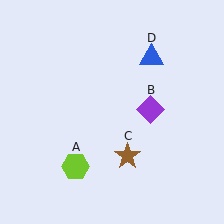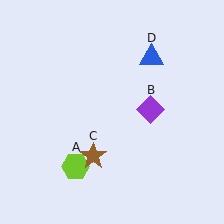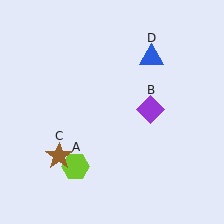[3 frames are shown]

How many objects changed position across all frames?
1 object changed position: brown star (object C).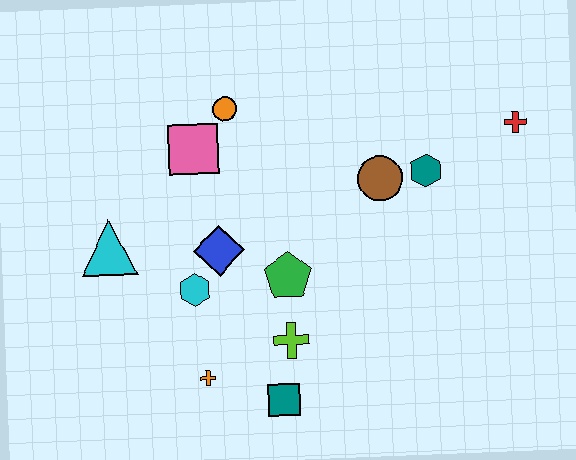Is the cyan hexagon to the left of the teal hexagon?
Yes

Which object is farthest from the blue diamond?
The red cross is farthest from the blue diamond.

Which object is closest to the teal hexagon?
The brown circle is closest to the teal hexagon.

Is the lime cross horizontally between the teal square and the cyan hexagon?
No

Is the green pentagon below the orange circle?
Yes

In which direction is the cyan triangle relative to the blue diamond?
The cyan triangle is to the left of the blue diamond.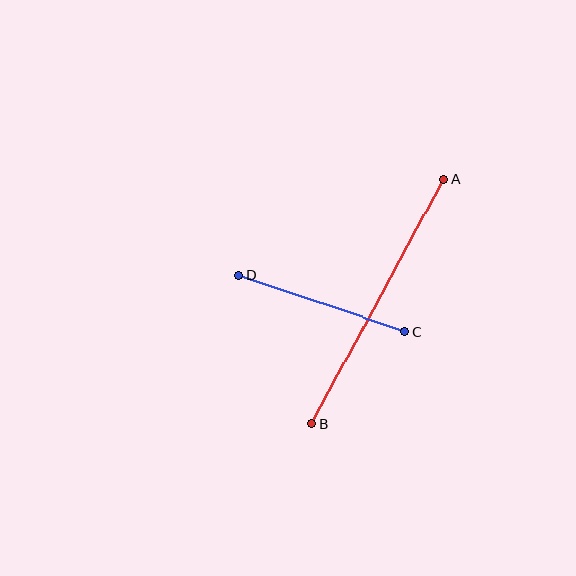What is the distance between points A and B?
The distance is approximately 278 pixels.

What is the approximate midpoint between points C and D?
The midpoint is at approximately (322, 303) pixels.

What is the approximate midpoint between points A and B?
The midpoint is at approximately (378, 302) pixels.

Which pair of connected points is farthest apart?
Points A and B are farthest apart.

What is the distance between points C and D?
The distance is approximately 175 pixels.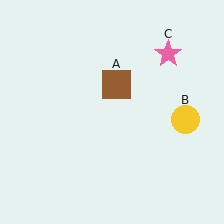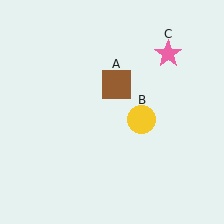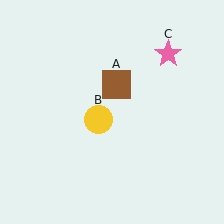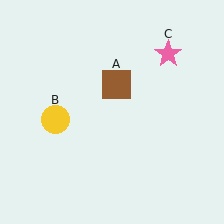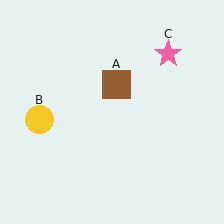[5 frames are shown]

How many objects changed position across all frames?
1 object changed position: yellow circle (object B).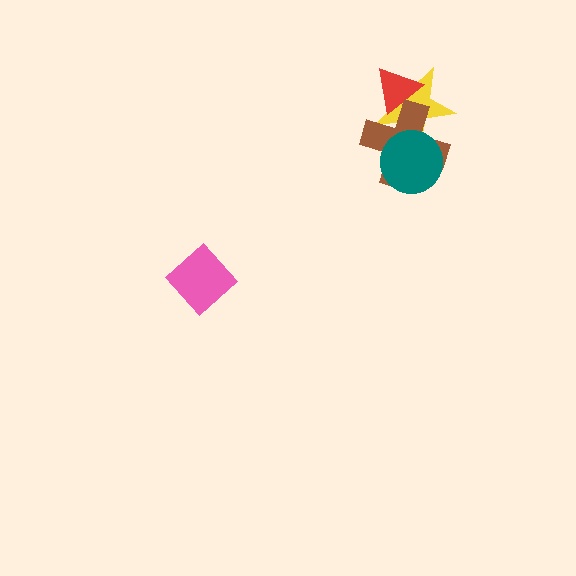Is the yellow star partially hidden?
Yes, it is partially covered by another shape.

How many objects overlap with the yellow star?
3 objects overlap with the yellow star.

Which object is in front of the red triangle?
The brown cross is in front of the red triangle.